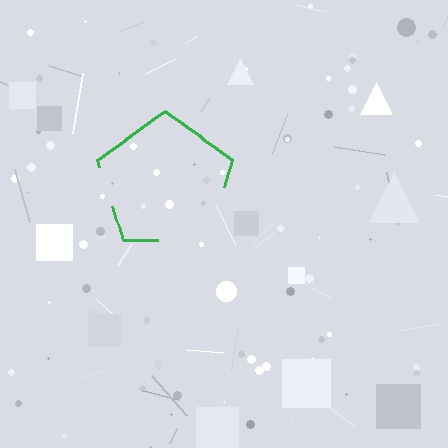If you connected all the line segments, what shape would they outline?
They would outline a pentagon.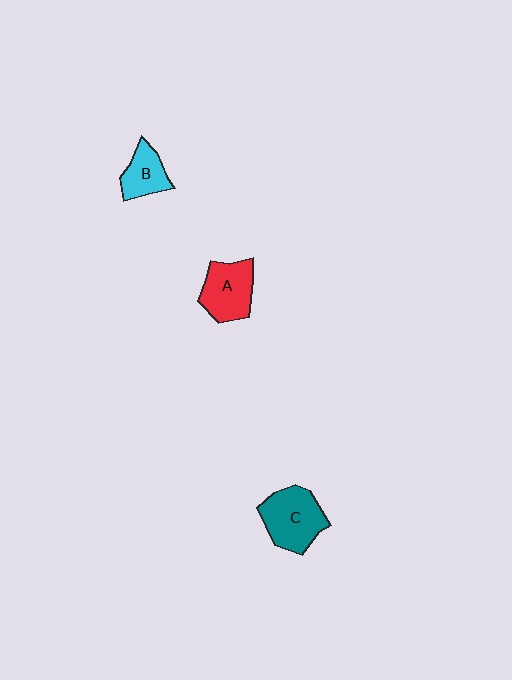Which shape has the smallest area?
Shape B (cyan).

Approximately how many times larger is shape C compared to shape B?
Approximately 1.6 times.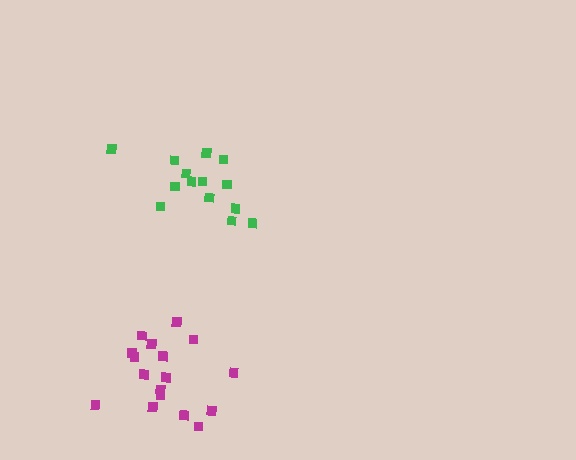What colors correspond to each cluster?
The clusters are colored: green, magenta.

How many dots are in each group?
Group 1: 14 dots, Group 2: 17 dots (31 total).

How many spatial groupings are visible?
There are 2 spatial groupings.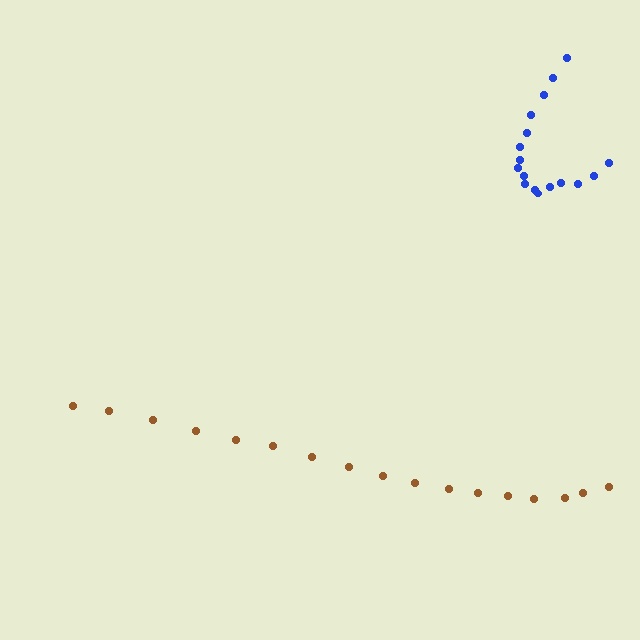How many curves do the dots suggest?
There are 2 distinct paths.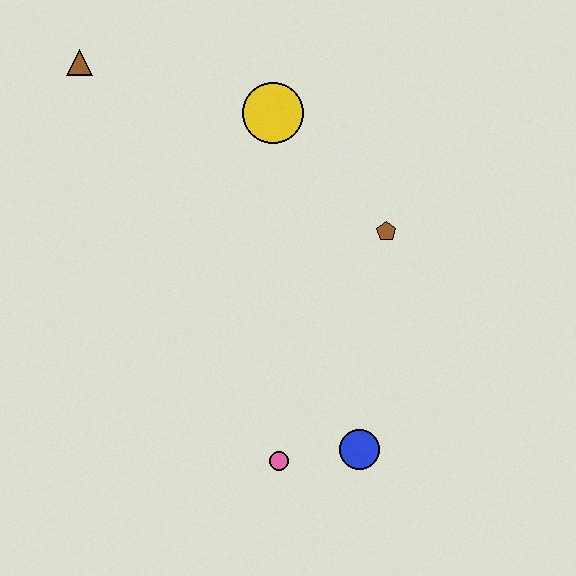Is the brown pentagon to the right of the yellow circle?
Yes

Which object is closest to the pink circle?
The blue circle is closest to the pink circle.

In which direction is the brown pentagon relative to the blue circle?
The brown pentagon is above the blue circle.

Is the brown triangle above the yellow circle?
Yes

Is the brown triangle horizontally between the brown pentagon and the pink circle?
No